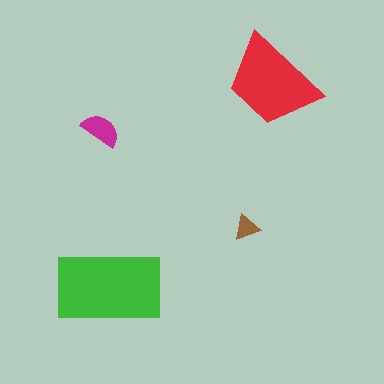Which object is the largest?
The green rectangle.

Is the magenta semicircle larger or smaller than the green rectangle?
Smaller.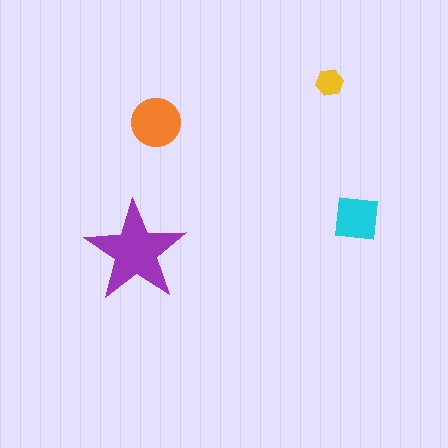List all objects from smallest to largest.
The yellow hexagon, the cyan square, the orange circle, the purple star.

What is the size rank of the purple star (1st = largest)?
1st.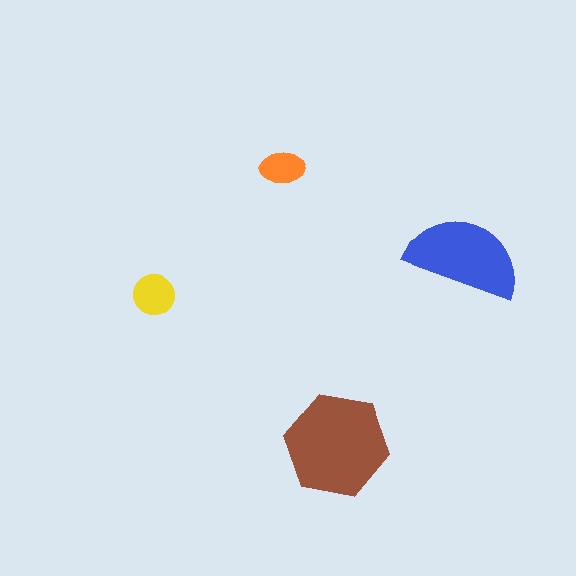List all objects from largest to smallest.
The brown hexagon, the blue semicircle, the yellow circle, the orange ellipse.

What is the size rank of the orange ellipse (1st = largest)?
4th.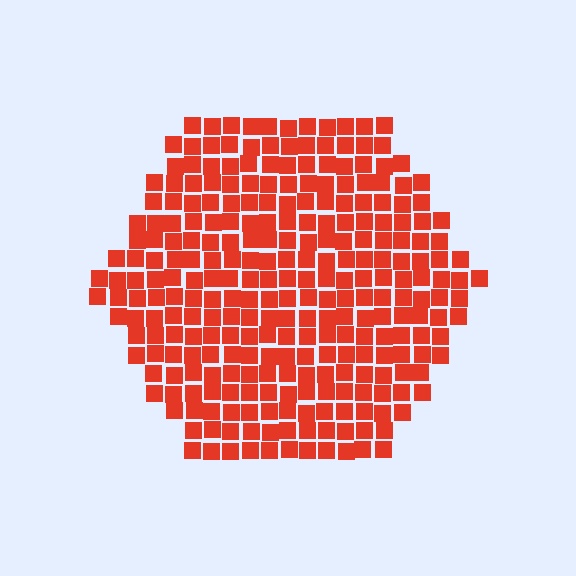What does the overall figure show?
The overall figure shows a hexagon.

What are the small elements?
The small elements are squares.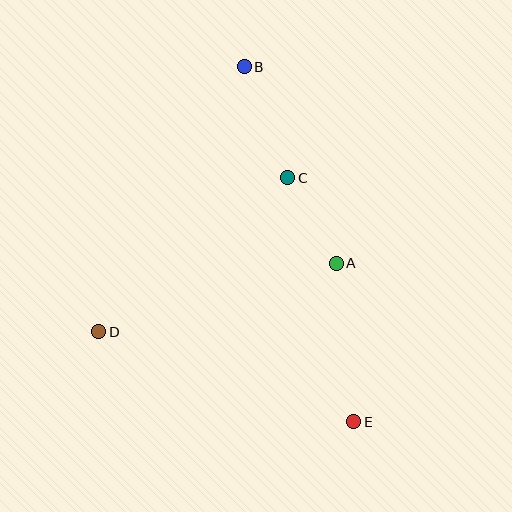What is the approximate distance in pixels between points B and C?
The distance between B and C is approximately 119 pixels.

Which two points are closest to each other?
Points A and C are closest to each other.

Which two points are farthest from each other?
Points B and E are farthest from each other.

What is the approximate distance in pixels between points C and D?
The distance between C and D is approximately 244 pixels.